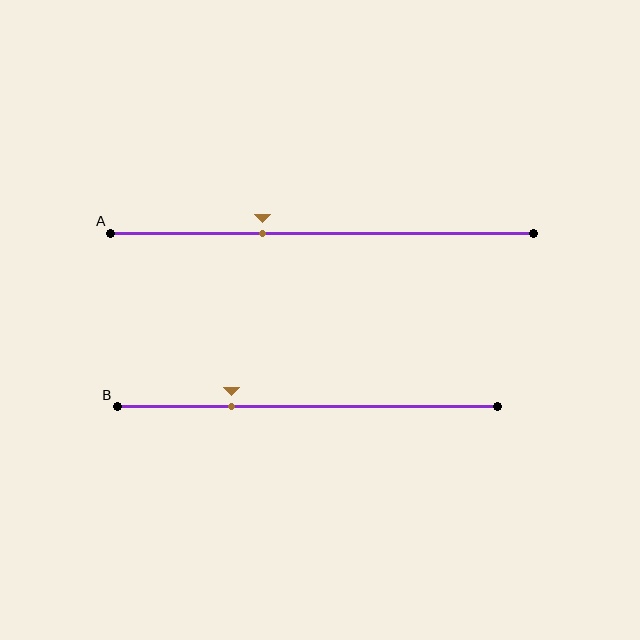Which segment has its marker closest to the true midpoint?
Segment A has its marker closest to the true midpoint.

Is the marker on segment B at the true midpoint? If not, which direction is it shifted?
No, the marker on segment B is shifted to the left by about 20% of the segment length.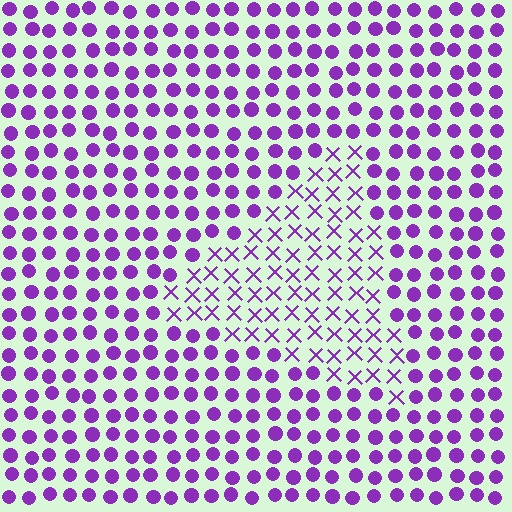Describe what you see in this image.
The image is filled with small purple elements arranged in a uniform grid. A triangle-shaped region contains X marks, while the surrounding area contains circles. The boundary is defined purely by the change in element shape.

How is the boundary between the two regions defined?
The boundary is defined by a change in element shape: X marks inside vs. circles outside. All elements share the same color and spacing.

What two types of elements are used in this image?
The image uses X marks inside the triangle region and circles outside it.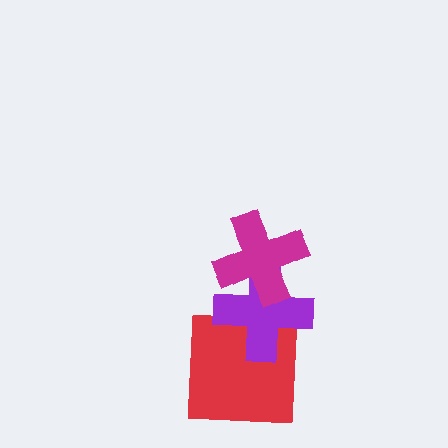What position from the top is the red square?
The red square is 3rd from the top.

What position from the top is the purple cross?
The purple cross is 2nd from the top.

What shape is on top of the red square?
The purple cross is on top of the red square.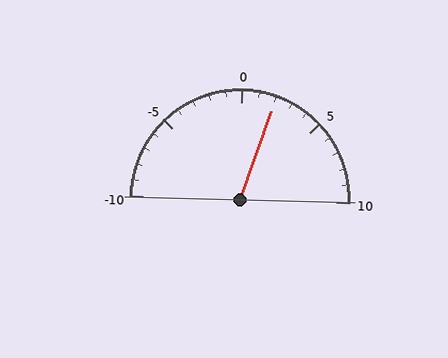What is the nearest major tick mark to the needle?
The nearest major tick mark is 0.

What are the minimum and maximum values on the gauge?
The gauge ranges from -10 to 10.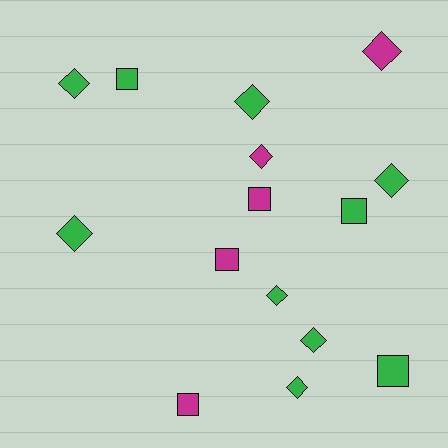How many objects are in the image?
There are 15 objects.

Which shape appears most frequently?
Diamond, with 9 objects.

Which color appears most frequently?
Green, with 10 objects.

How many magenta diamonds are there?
There are 2 magenta diamonds.